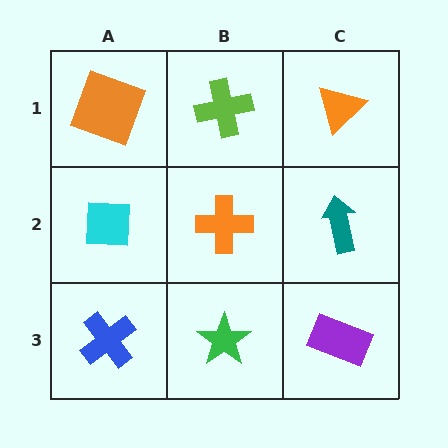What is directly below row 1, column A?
A cyan square.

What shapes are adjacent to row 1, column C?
A teal arrow (row 2, column C), a lime cross (row 1, column B).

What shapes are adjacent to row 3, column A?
A cyan square (row 2, column A), a green star (row 3, column B).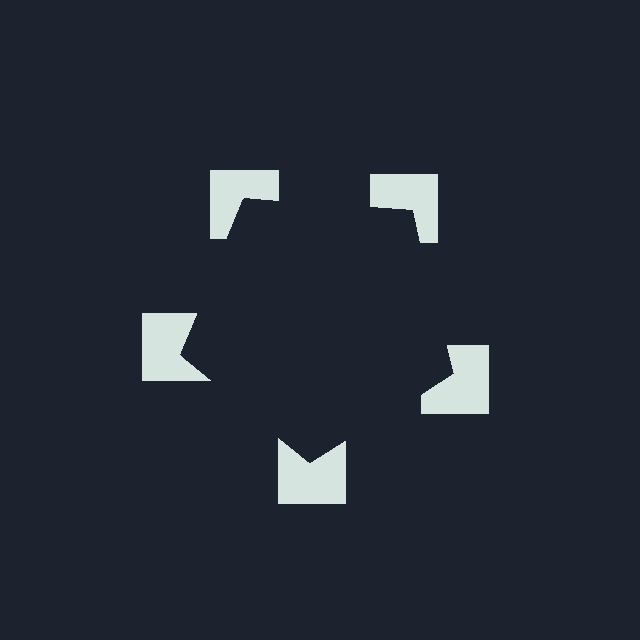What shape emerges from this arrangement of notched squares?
An illusory pentagon — its edges are inferred from the aligned wedge cuts in the notched squares, not physically drawn.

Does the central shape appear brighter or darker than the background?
It typically appears slightly darker than the background, even though no actual brightness change is drawn.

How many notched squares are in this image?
There are 5 — one at each vertex of the illusory pentagon.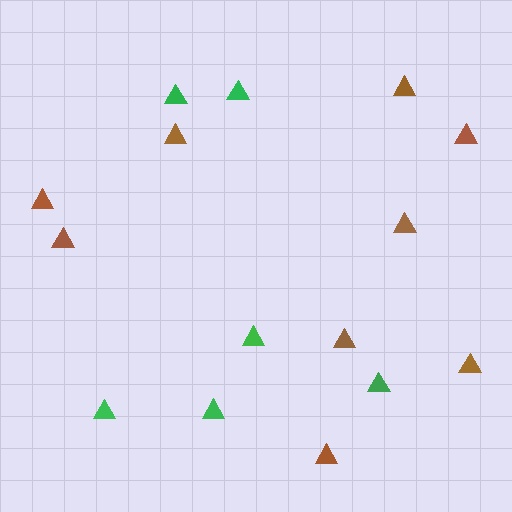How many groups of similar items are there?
There are 2 groups: one group of brown triangles (9) and one group of green triangles (6).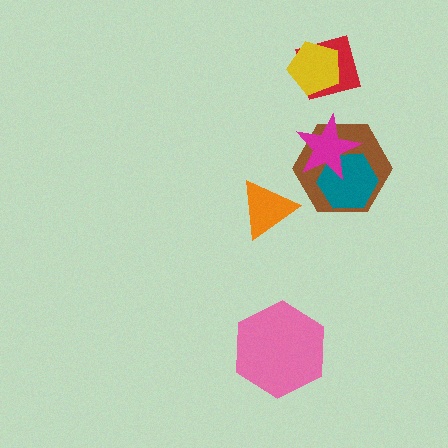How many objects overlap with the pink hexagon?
0 objects overlap with the pink hexagon.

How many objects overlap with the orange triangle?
0 objects overlap with the orange triangle.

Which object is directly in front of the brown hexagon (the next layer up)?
The teal hexagon is directly in front of the brown hexagon.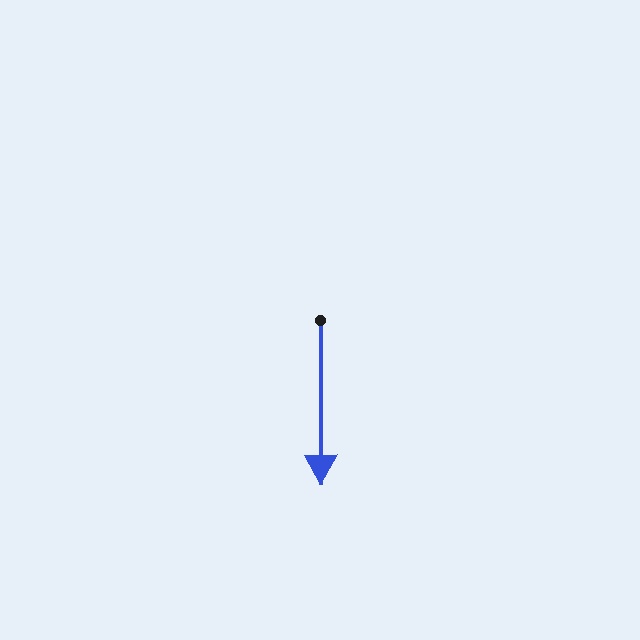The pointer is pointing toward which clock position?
Roughly 6 o'clock.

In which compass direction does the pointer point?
South.